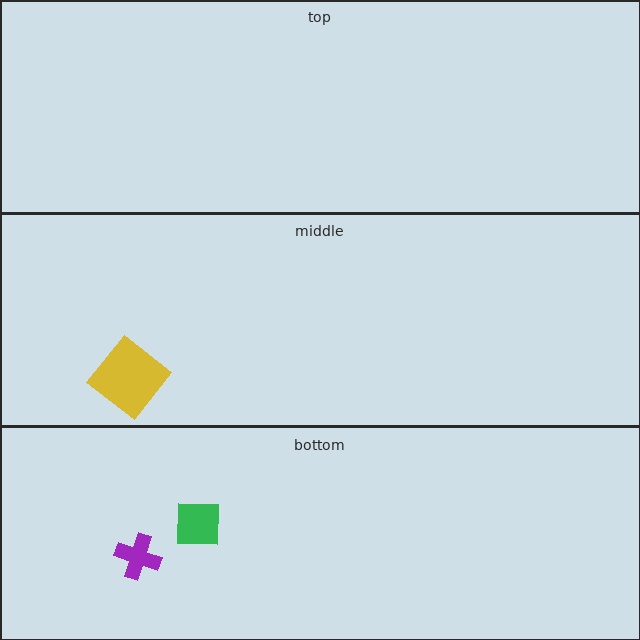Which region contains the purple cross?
The bottom region.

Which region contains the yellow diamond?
The middle region.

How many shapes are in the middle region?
1.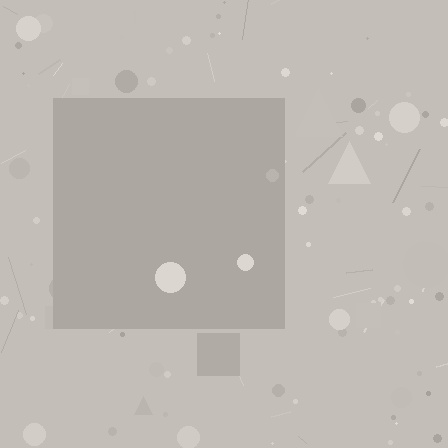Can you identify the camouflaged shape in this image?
The camouflaged shape is a square.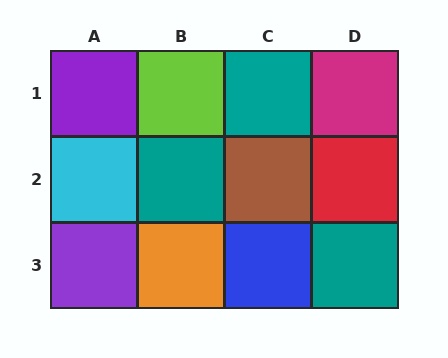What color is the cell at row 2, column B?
Teal.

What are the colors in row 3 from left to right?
Purple, orange, blue, teal.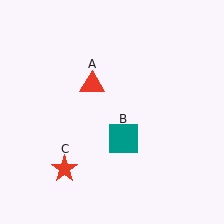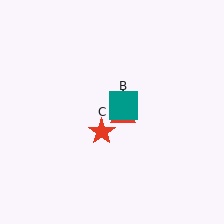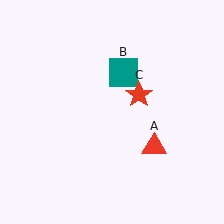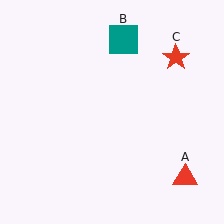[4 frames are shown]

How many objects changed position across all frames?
3 objects changed position: red triangle (object A), teal square (object B), red star (object C).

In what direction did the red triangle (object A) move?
The red triangle (object A) moved down and to the right.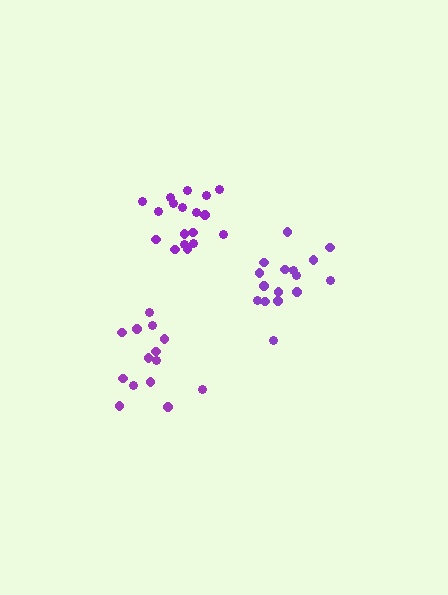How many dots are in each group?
Group 1: 14 dots, Group 2: 16 dots, Group 3: 18 dots (48 total).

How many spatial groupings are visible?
There are 3 spatial groupings.